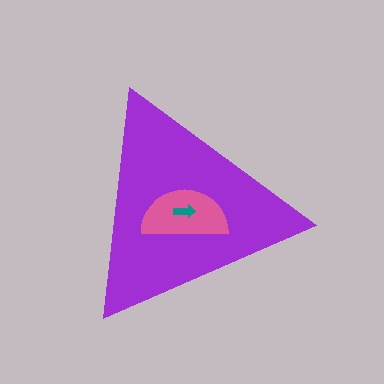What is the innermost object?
The teal arrow.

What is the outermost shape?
The purple triangle.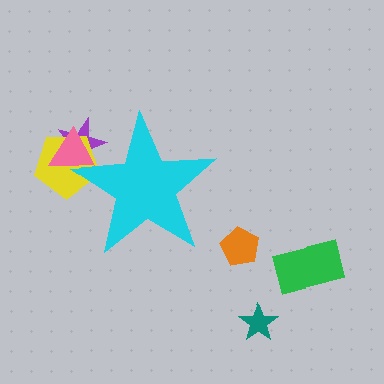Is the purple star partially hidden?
Yes, the purple star is partially hidden behind the cyan star.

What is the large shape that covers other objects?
A cyan star.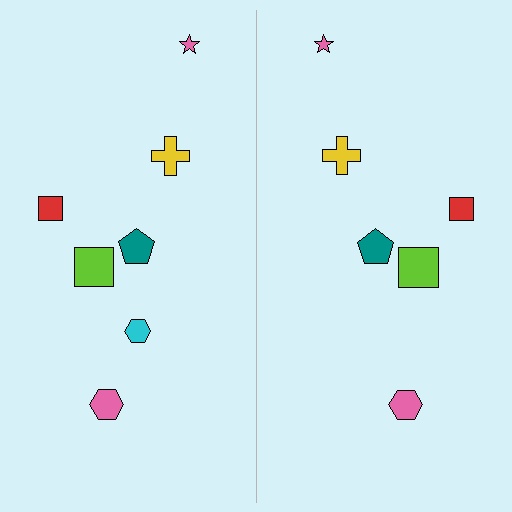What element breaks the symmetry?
A cyan hexagon is missing from the right side.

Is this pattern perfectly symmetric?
No, the pattern is not perfectly symmetric. A cyan hexagon is missing from the right side.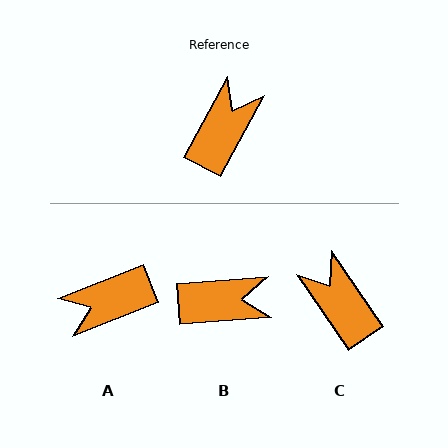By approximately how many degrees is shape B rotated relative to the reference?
Approximately 58 degrees clockwise.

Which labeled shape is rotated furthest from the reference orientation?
A, about 140 degrees away.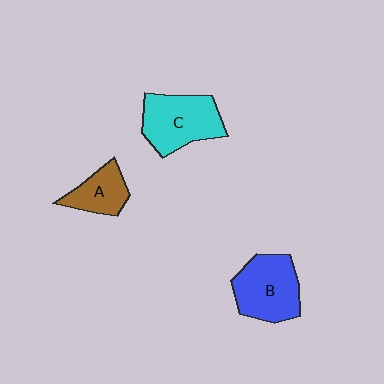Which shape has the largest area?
Shape C (cyan).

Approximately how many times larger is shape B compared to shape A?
Approximately 1.7 times.